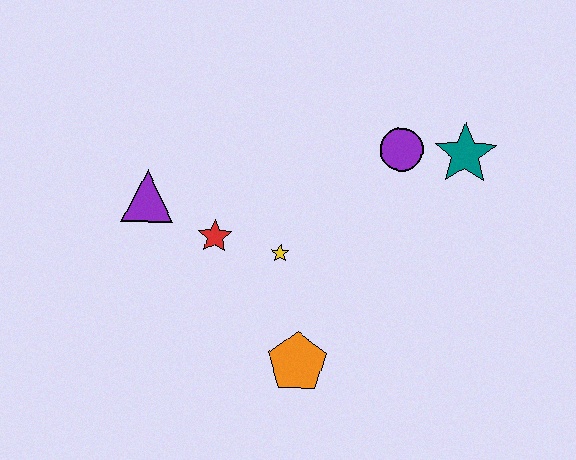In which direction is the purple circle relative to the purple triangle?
The purple circle is to the right of the purple triangle.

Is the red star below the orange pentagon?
No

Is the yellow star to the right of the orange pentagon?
No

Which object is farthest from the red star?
The teal star is farthest from the red star.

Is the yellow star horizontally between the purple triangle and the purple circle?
Yes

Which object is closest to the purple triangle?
The red star is closest to the purple triangle.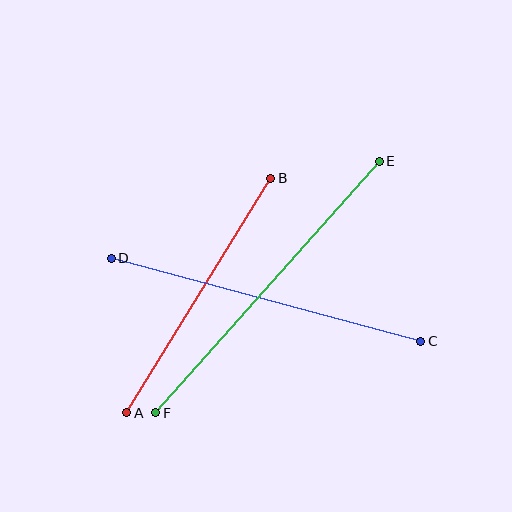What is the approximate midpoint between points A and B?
The midpoint is at approximately (199, 296) pixels.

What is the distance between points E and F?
The distance is approximately 337 pixels.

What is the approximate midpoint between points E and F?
The midpoint is at approximately (267, 287) pixels.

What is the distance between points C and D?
The distance is approximately 321 pixels.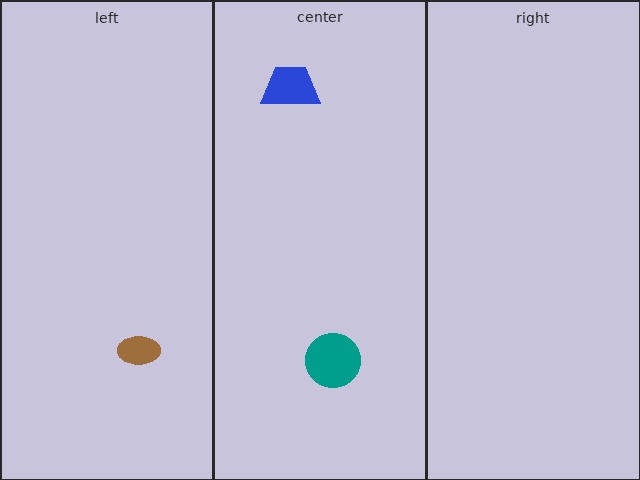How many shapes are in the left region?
1.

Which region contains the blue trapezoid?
The center region.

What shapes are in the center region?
The teal circle, the blue trapezoid.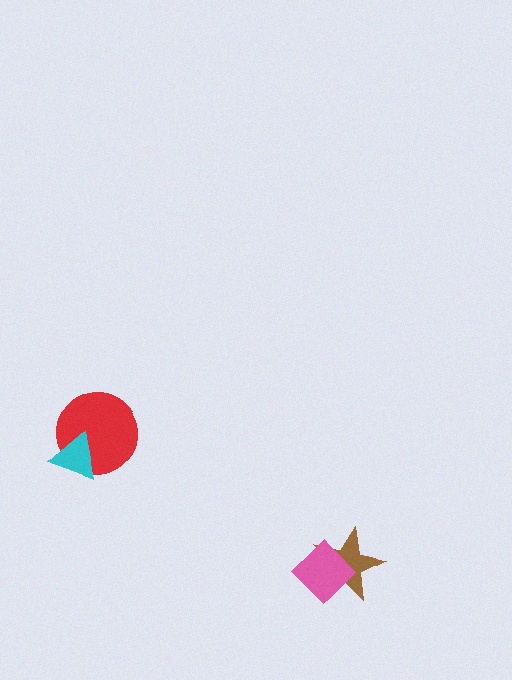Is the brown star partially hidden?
Yes, it is partially covered by another shape.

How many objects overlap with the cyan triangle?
1 object overlaps with the cyan triangle.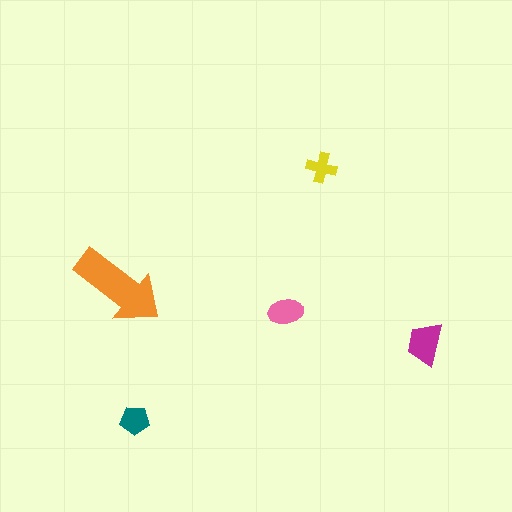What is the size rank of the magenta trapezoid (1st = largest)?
2nd.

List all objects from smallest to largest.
The yellow cross, the teal pentagon, the pink ellipse, the magenta trapezoid, the orange arrow.